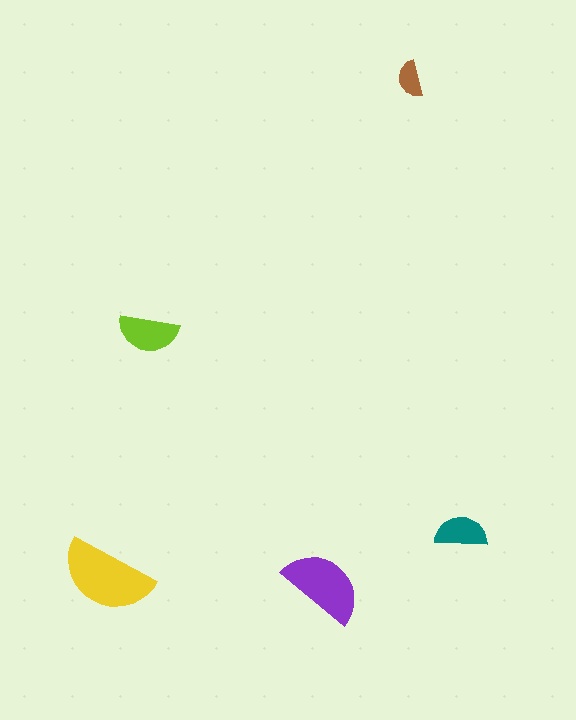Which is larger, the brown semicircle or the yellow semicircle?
The yellow one.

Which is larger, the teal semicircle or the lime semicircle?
The lime one.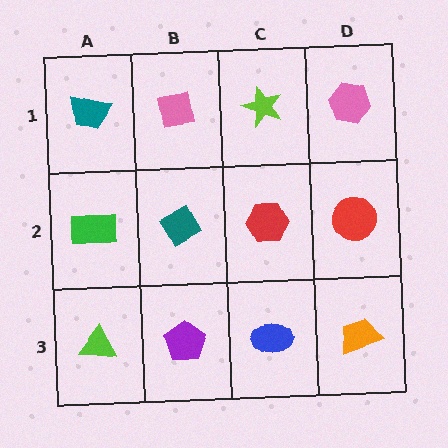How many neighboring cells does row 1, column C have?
3.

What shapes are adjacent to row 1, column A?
A green rectangle (row 2, column A), a pink square (row 1, column B).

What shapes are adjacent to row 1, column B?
A teal diamond (row 2, column B), a teal trapezoid (row 1, column A), a lime star (row 1, column C).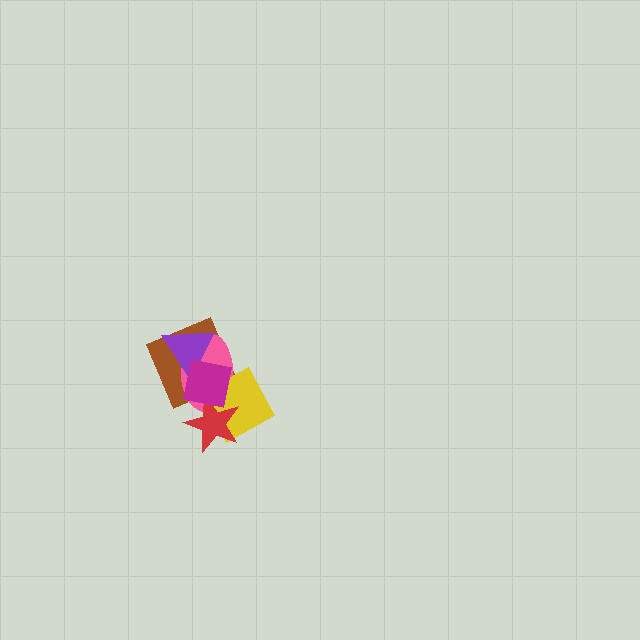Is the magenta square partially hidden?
No, no other shape covers it.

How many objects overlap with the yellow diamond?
4 objects overlap with the yellow diamond.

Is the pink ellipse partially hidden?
Yes, it is partially covered by another shape.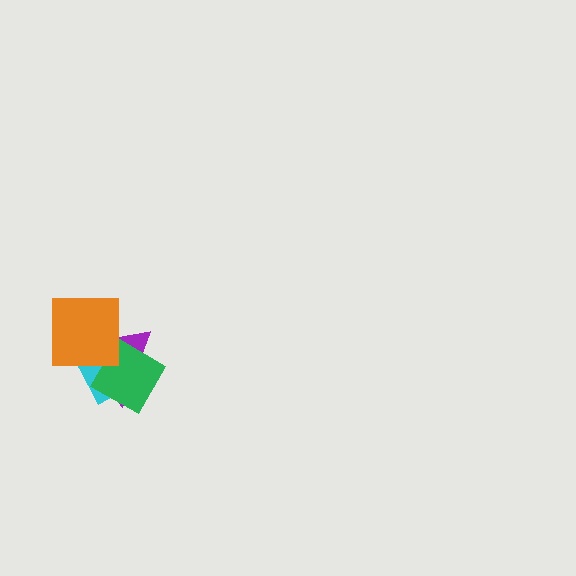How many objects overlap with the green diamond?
3 objects overlap with the green diamond.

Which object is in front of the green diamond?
The orange square is in front of the green diamond.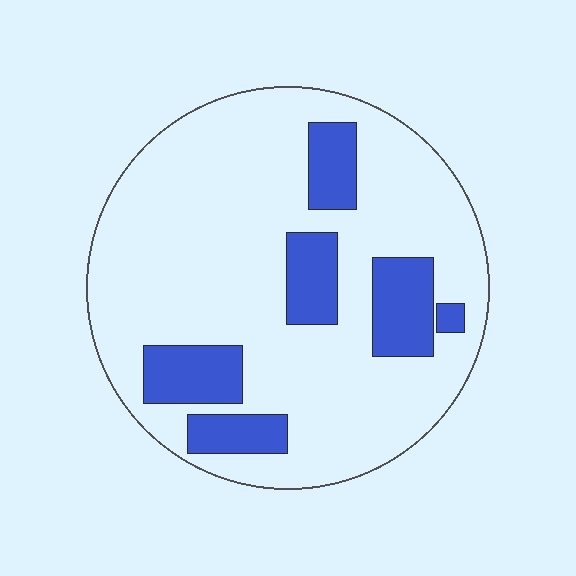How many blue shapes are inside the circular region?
6.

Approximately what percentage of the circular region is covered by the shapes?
Approximately 20%.